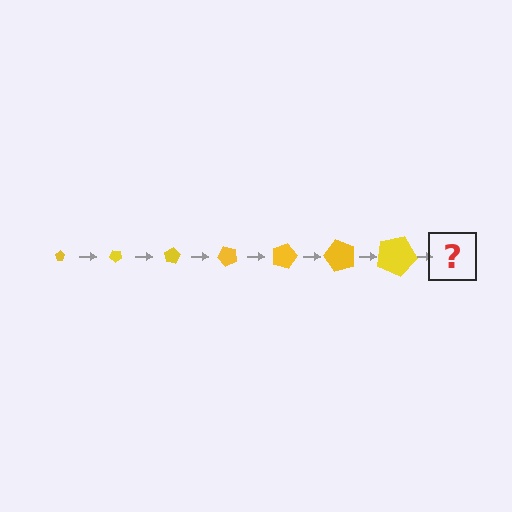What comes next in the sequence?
The next element should be a pentagon, larger than the previous one and rotated 280 degrees from the start.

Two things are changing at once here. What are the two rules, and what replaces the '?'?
The two rules are that the pentagon grows larger each step and it rotates 40 degrees each step. The '?' should be a pentagon, larger than the previous one and rotated 280 degrees from the start.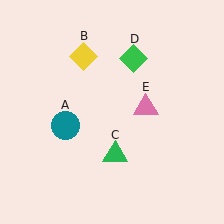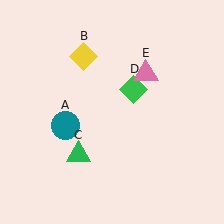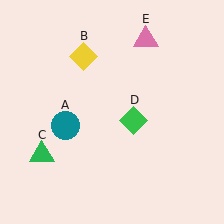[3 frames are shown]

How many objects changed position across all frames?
3 objects changed position: green triangle (object C), green diamond (object D), pink triangle (object E).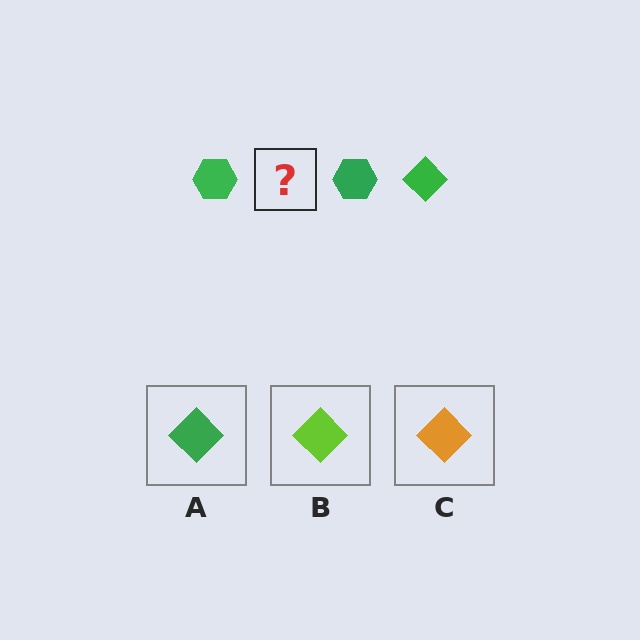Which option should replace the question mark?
Option A.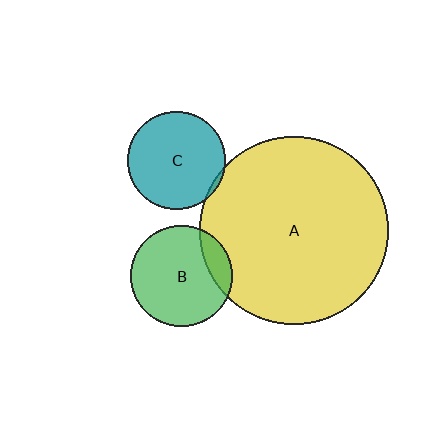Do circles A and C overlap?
Yes.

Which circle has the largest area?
Circle A (yellow).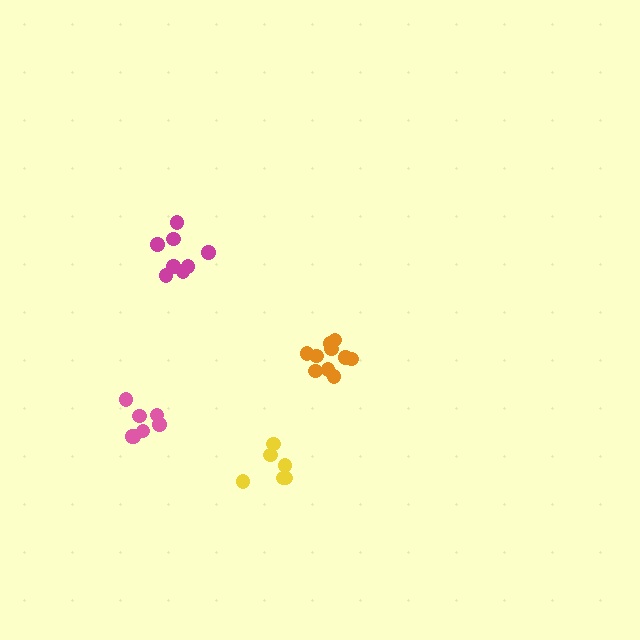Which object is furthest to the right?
The orange cluster is rightmost.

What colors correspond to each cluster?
The clusters are colored: magenta, orange, yellow, pink.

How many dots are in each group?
Group 1: 8 dots, Group 2: 10 dots, Group 3: 6 dots, Group 4: 7 dots (31 total).